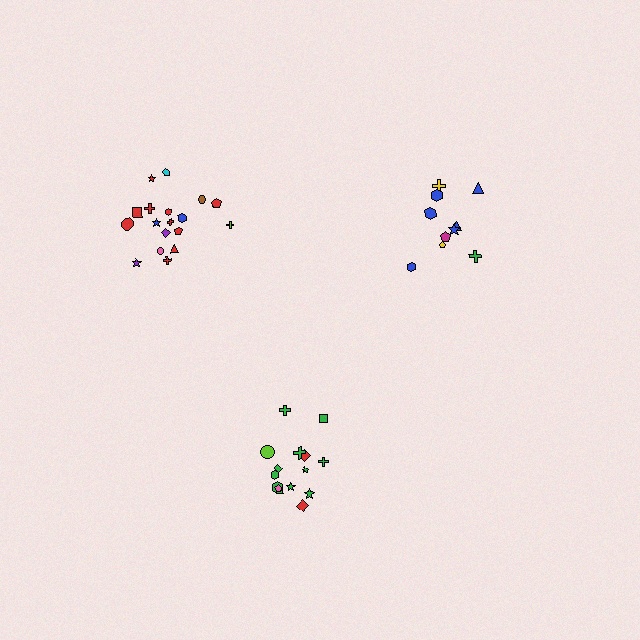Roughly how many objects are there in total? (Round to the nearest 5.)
Roughly 45 objects in total.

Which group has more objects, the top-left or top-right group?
The top-left group.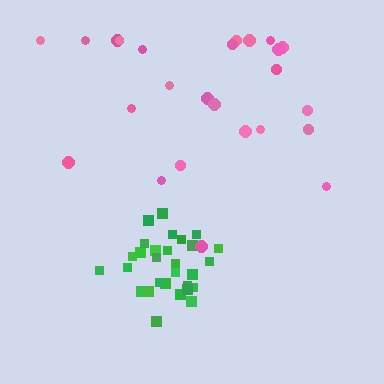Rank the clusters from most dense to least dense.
green, pink.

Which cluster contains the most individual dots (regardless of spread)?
Green (29).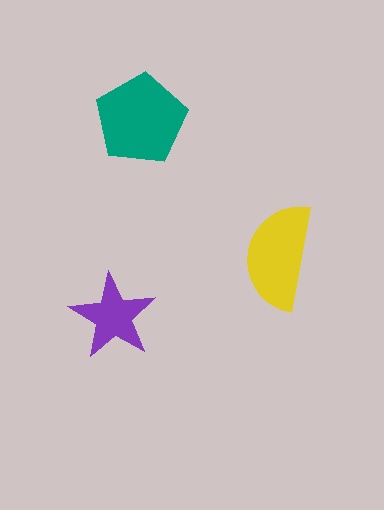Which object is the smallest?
The purple star.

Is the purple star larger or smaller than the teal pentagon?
Smaller.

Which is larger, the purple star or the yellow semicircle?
The yellow semicircle.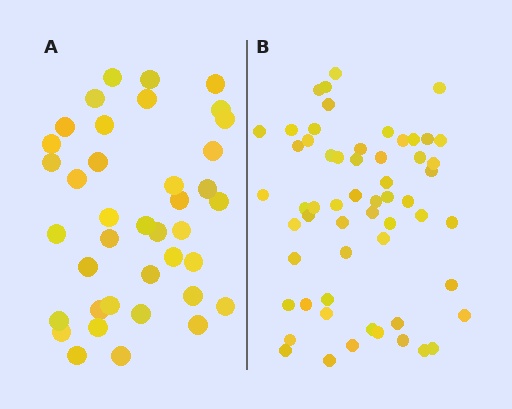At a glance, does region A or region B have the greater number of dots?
Region B (the right region) has more dots.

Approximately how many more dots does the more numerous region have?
Region B has approximately 20 more dots than region A.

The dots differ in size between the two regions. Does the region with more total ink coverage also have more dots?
No. Region A has more total ink coverage because its dots are larger, but region B actually contains more individual dots. Total area can be misleading — the number of items is what matters here.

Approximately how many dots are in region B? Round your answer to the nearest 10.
About 60 dots. (The exact count is 58, which rounds to 60.)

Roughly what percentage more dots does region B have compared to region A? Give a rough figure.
About 50% more.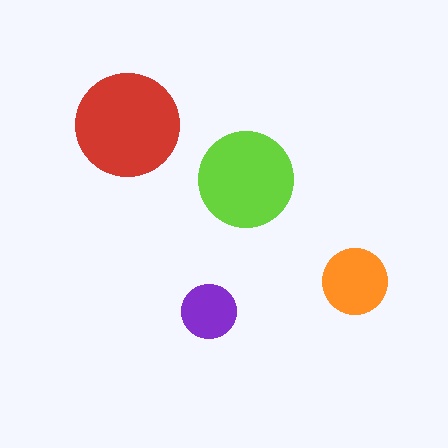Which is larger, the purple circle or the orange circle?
The orange one.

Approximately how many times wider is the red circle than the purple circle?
About 2 times wider.